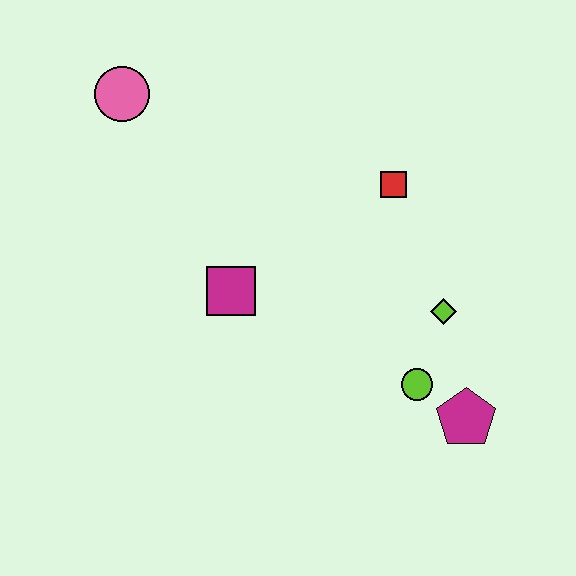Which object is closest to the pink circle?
The magenta square is closest to the pink circle.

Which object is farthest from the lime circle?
The pink circle is farthest from the lime circle.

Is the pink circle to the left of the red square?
Yes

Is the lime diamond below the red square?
Yes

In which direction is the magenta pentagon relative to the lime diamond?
The magenta pentagon is below the lime diamond.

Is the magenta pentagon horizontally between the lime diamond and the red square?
No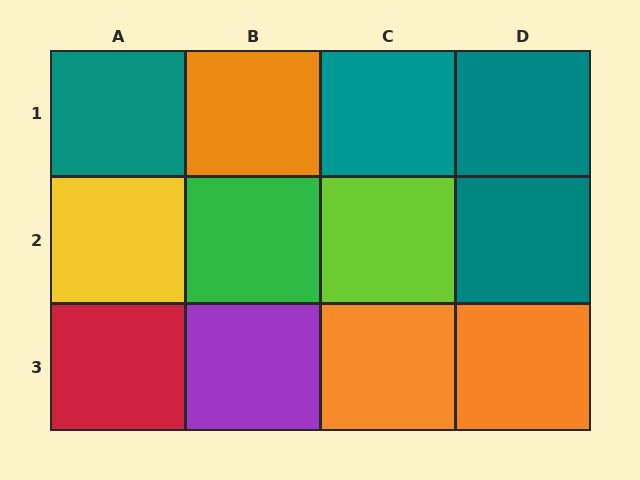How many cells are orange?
3 cells are orange.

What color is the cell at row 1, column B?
Orange.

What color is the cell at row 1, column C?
Teal.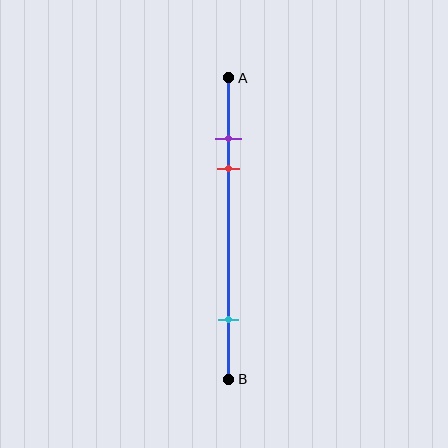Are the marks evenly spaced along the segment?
No, the marks are not evenly spaced.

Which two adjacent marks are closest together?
The purple and red marks are the closest adjacent pair.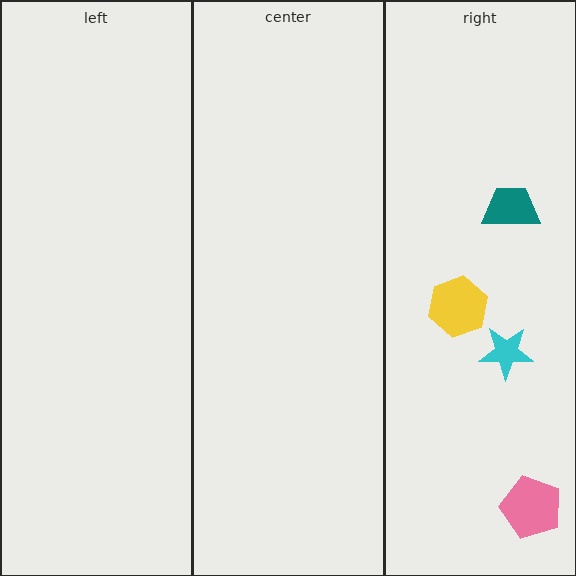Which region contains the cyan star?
The right region.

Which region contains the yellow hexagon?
The right region.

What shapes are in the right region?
The pink pentagon, the cyan star, the teal trapezoid, the yellow hexagon.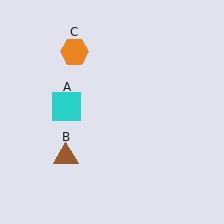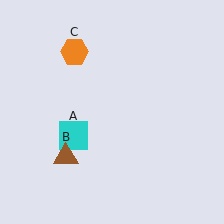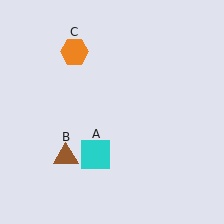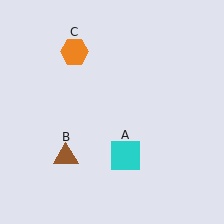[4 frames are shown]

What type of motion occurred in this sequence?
The cyan square (object A) rotated counterclockwise around the center of the scene.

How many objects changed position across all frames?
1 object changed position: cyan square (object A).